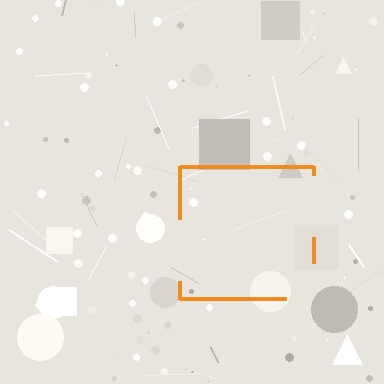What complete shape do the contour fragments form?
The contour fragments form a square.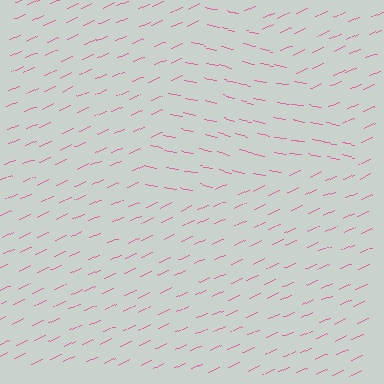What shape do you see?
I see a triangle.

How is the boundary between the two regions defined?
The boundary is defined purely by a change in line orientation (approximately 36 degrees difference). All lines are the same color and thickness.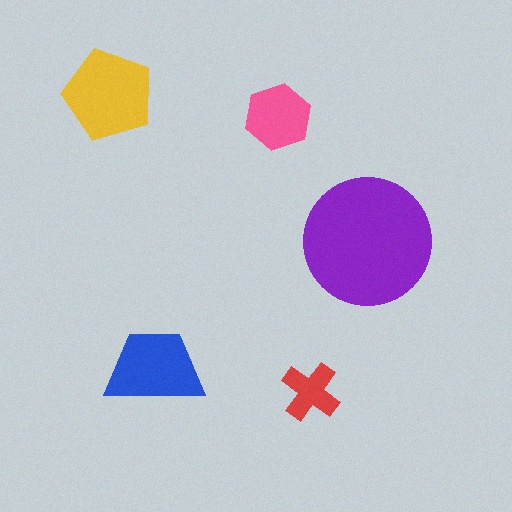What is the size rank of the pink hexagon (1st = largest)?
4th.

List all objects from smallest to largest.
The red cross, the pink hexagon, the blue trapezoid, the yellow pentagon, the purple circle.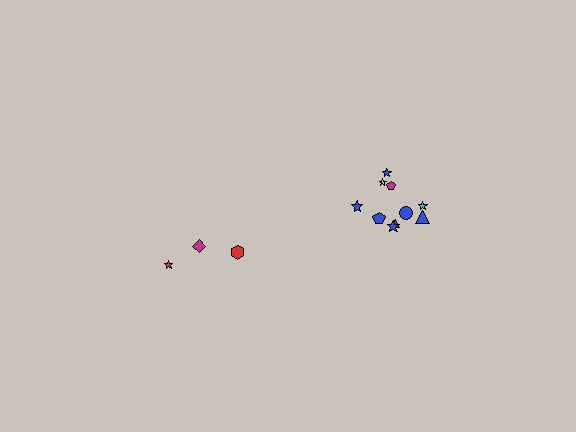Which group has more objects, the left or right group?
The right group.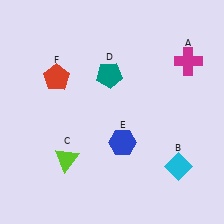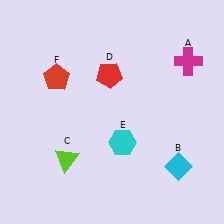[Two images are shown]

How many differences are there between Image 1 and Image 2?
There are 2 differences between the two images.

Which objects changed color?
D changed from teal to red. E changed from blue to cyan.